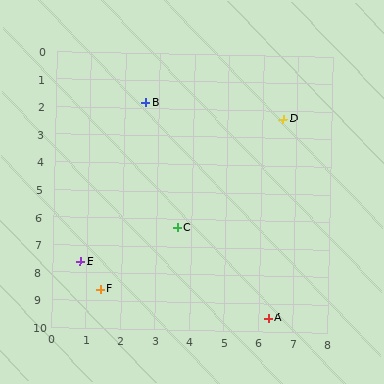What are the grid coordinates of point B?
Point B is at approximately (2.6, 1.8).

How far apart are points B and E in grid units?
Points B and E are about 6.1 grid units apart.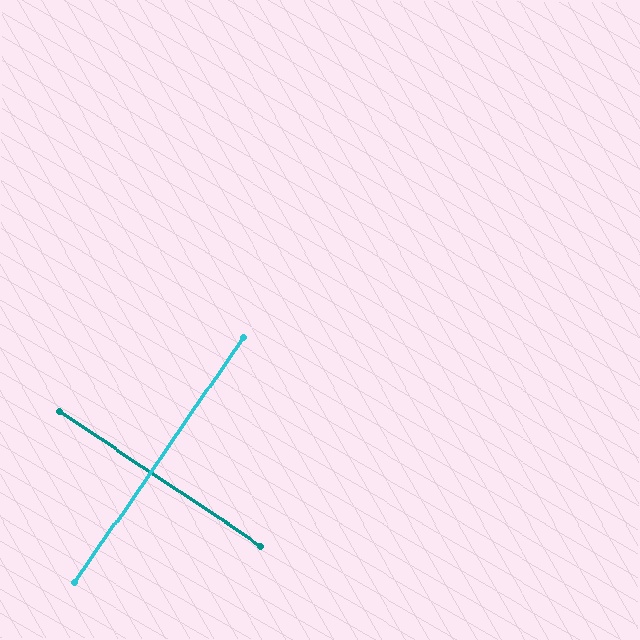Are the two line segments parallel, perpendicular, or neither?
Perpendicular — they meet at approximately 89°.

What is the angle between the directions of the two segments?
Approximately 89 degrees.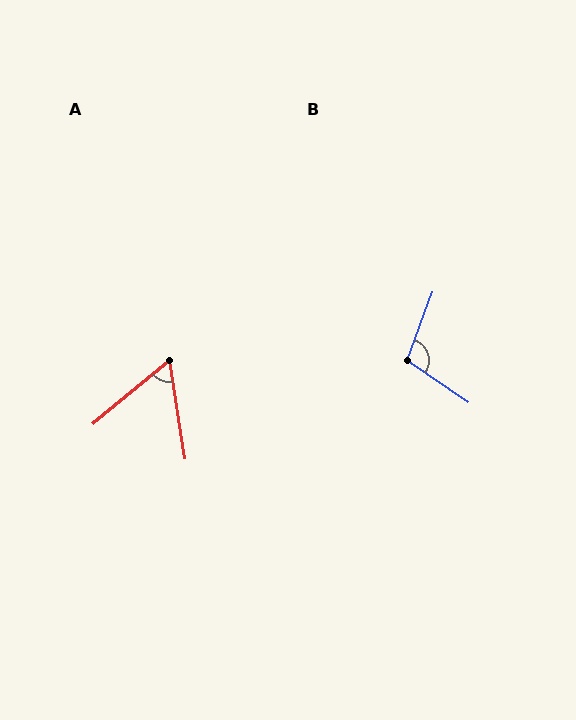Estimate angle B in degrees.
Approximately 104 degrees.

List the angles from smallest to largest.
A (59°), B (104°).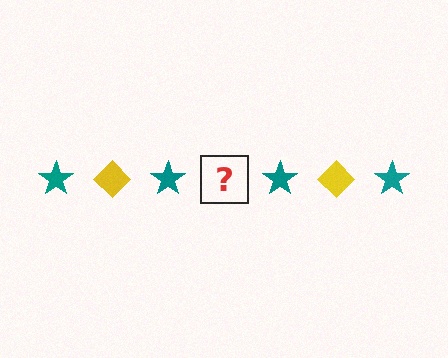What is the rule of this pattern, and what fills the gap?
The rule is that the pattern alternates between teal star and yellow diamond. The gap should be filled with a yellow diamond.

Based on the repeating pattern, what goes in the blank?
The blank should be a yellow diamond.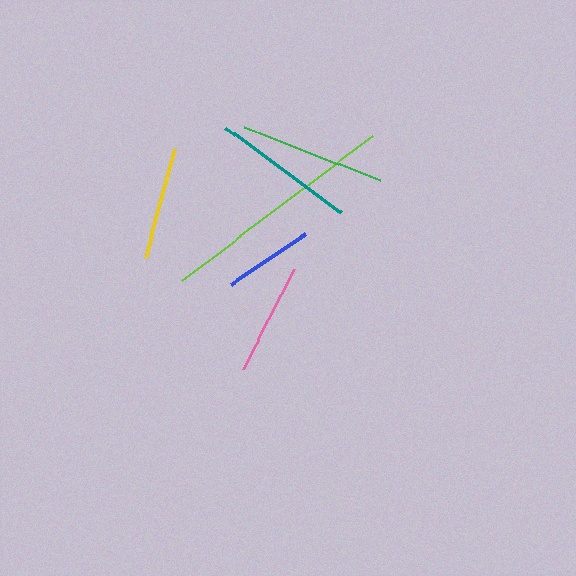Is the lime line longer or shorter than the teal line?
The lime line is longer than the teal line.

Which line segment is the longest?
The lime line is the longest at approximately 240 pixels.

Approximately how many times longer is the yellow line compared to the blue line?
The yellow line is approximately 1.3 times the length of the blue line.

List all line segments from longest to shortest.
From longest to shortest: lime, green, teal, pink, yellow, blue.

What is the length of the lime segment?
The lime segment is approximately 240 pixels long.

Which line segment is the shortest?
The blue line is the shortest at approximately 90 pixels.